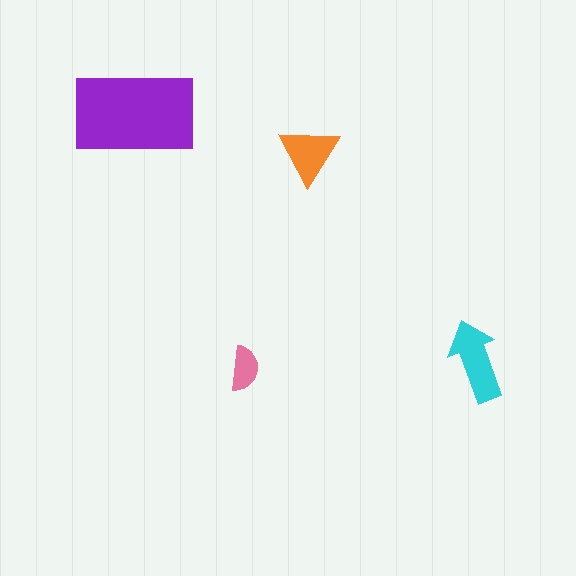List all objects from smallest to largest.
The pink semicircle, the orange triangle, the cyan arrow, the purple rectangle.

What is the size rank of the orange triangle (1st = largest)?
3rd.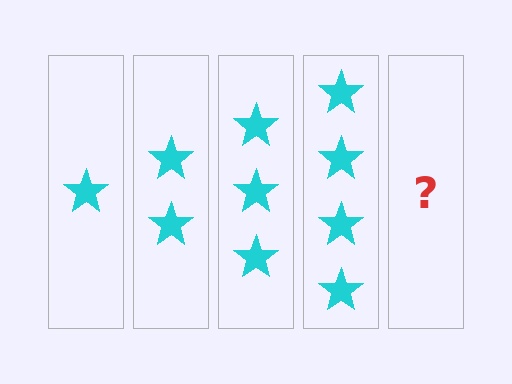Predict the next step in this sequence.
The next step is 5 stars.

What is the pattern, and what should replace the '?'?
The pattern is that each step adds one more star. The '?' should be 5 stars.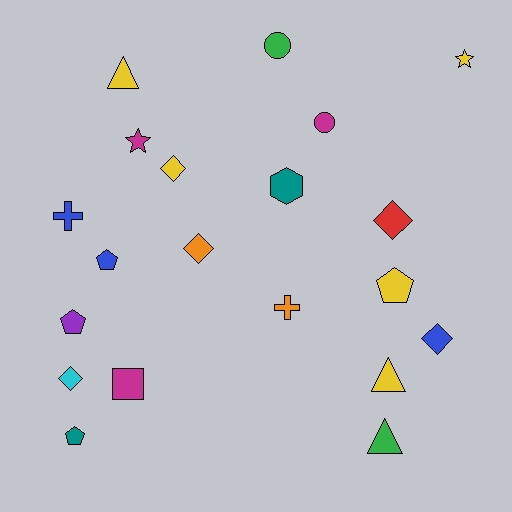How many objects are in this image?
There are 20 objects.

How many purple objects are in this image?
There is 1 purple object.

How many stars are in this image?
There are 2 stars.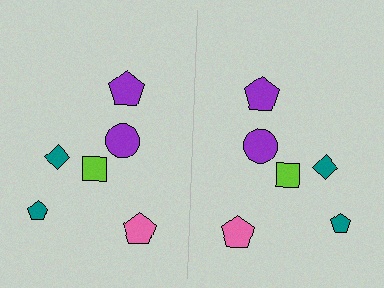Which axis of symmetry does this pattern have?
The pattern has a vertical axis of symmetry running through the center of the image.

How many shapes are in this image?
There are 12 shapes in this image.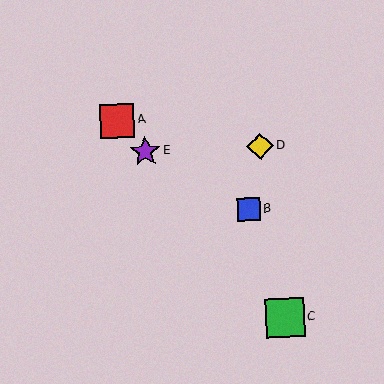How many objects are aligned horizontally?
2 objects (D, E) are aligned horizontally.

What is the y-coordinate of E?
Object E is at y≈152.